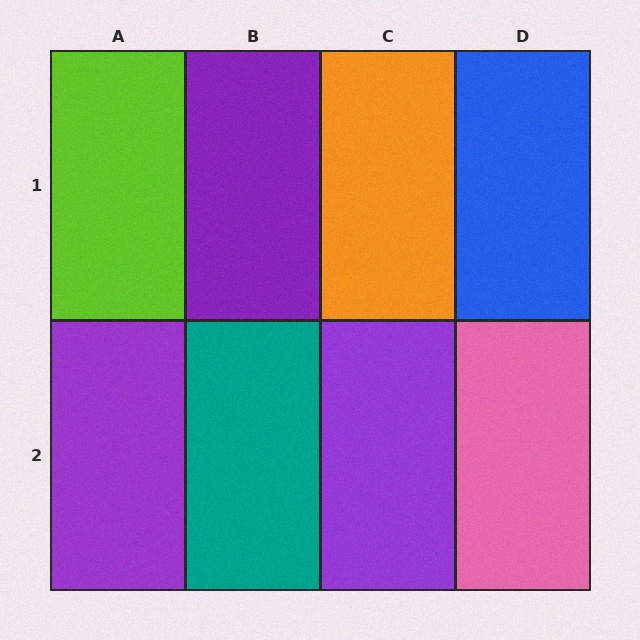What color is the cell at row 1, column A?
Lime.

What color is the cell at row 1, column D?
Blue.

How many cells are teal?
1 cell is teal.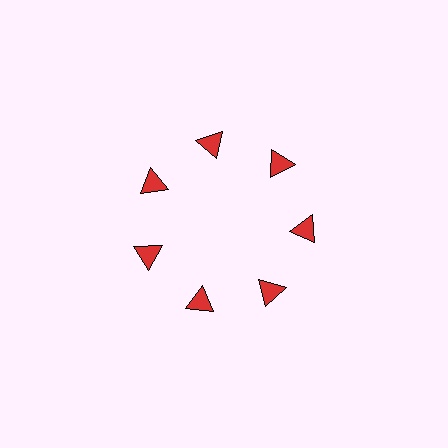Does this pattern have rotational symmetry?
Yes, this pattern has 7-fold rotational symmetry. It looks the same after rotating 51 degrees around the center.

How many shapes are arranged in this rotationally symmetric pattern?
There are 7 shapes, arranged in 7 groups of 1.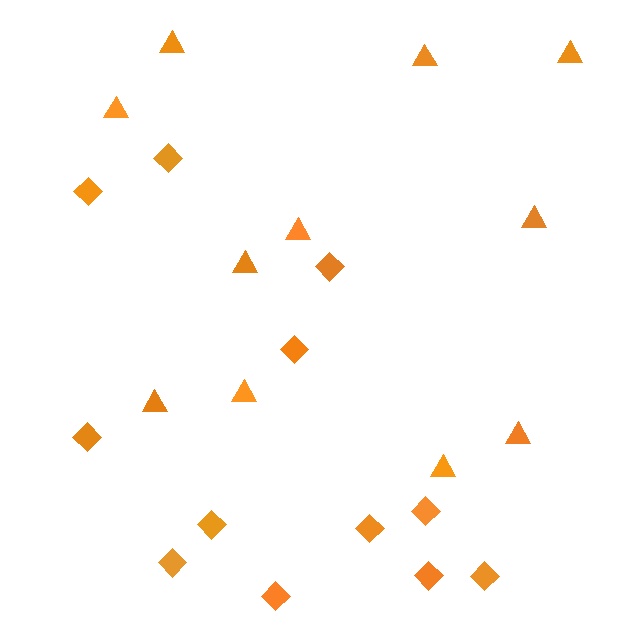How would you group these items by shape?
There are 2 groups: one group of triangles (11) and one group of diamonds (12).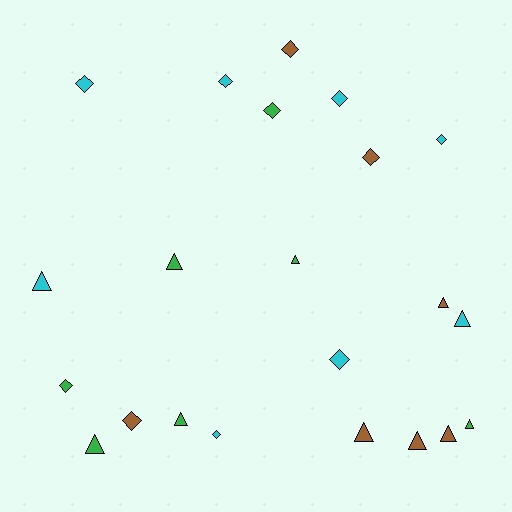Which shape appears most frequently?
Diamond, with 11 objects.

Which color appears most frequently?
Cyan, with 8 objects.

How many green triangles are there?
There are 5 green triangles.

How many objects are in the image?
There are 22 objects.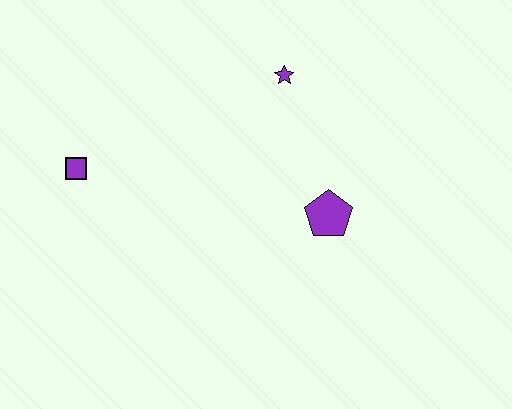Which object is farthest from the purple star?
The purple square is farthest from the purple star.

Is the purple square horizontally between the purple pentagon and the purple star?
No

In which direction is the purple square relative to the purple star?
The purple square is to the left of the purple star.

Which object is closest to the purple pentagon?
The purple star is closest to the purple pentagon.